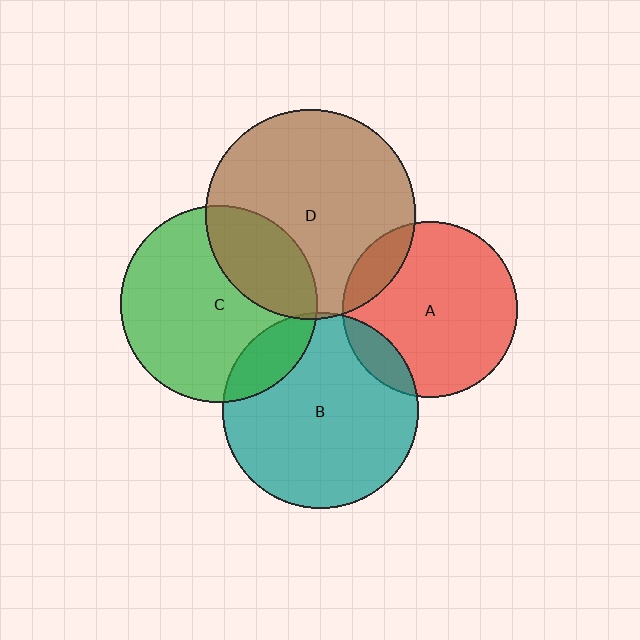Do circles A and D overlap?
Yes.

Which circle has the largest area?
Circle D (brown).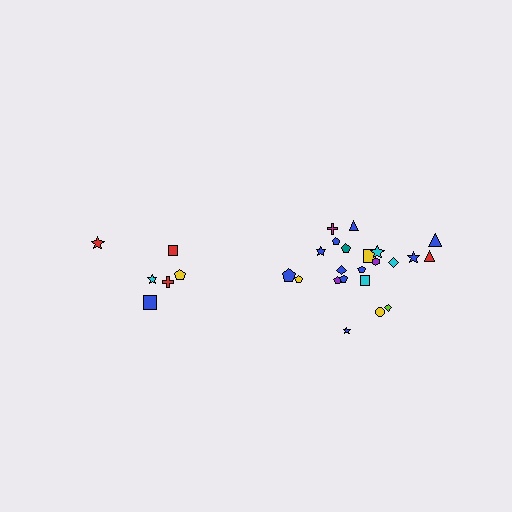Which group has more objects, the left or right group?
The right group.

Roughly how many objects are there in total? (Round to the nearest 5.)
Roughly 30 objects in total.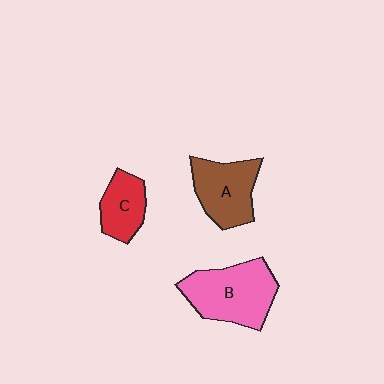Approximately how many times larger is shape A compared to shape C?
Approximately 1.5 times.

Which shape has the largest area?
Shape B (pink).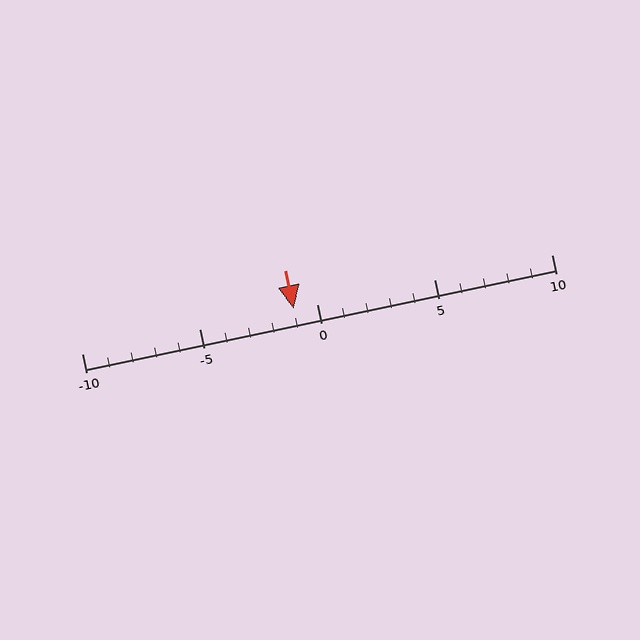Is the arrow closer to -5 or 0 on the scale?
The arrow is closer to 0.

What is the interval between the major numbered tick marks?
The major tick marks are spaced 5 units apart.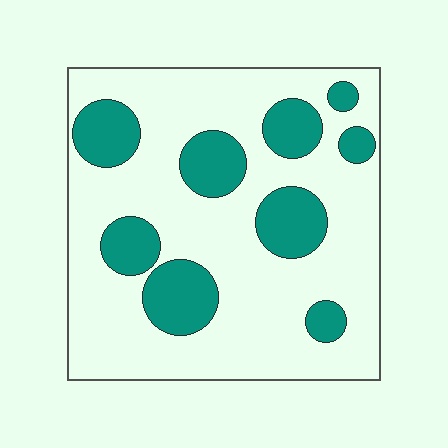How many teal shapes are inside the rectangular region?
9.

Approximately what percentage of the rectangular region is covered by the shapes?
Approximately 25%.